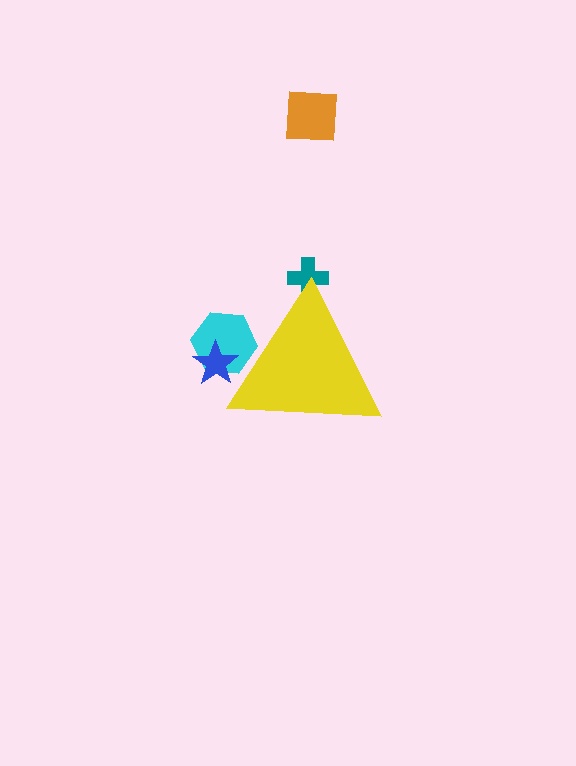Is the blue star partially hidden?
Yes, the blue star is partially hidden behind the yellow triangle.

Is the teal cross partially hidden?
Yes, the teal cross is partially hidden behind the yellow triangle.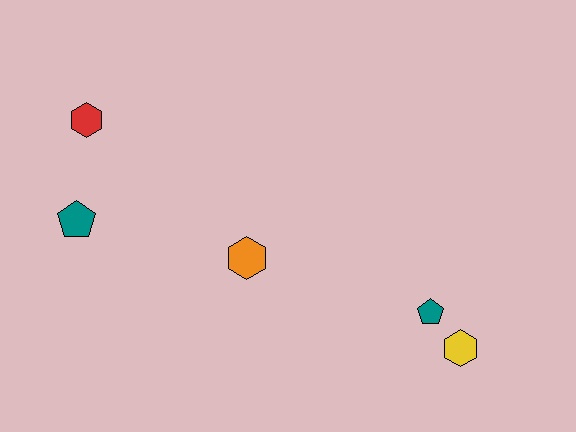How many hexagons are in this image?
There are 3 hexagons.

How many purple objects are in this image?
There are no purple objects.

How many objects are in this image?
There are 5 objects.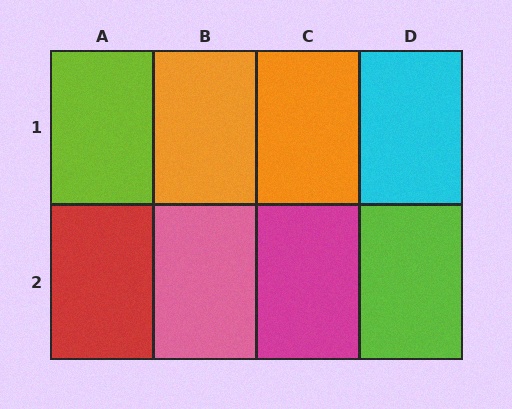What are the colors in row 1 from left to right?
Lime, orange, orange, cyan.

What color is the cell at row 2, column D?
Lime.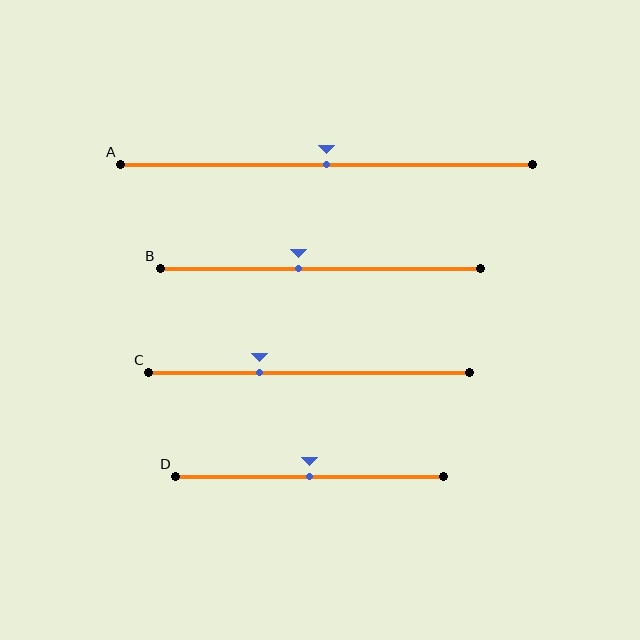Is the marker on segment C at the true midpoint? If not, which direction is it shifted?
No, the marker on segment C is shifted to the left by about 16% of the segment length.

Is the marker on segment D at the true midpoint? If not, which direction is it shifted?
Yes, the marker on segment D is at the true midpoint.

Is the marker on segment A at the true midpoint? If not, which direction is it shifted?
Yes, the marker on segment A is at the true midpoint.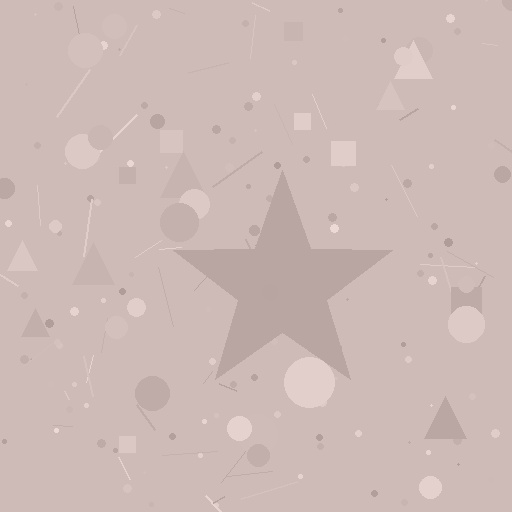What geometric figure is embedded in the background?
A star is embedded in the background.